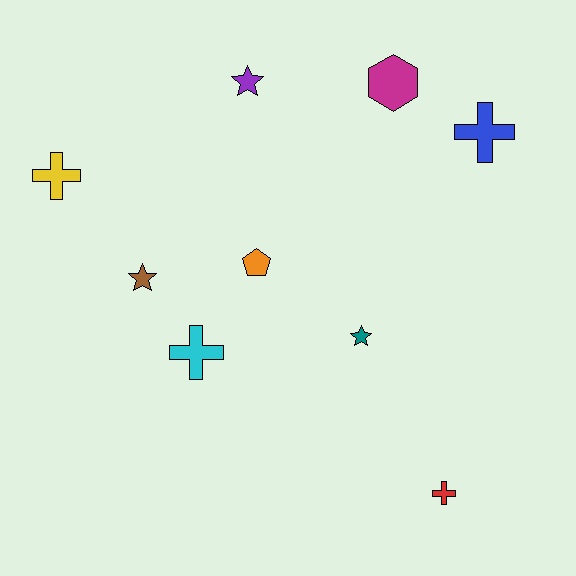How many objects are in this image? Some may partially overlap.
There are 9 objects.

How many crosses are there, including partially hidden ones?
There are 4 crosses.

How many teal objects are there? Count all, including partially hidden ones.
There is 1 teal object.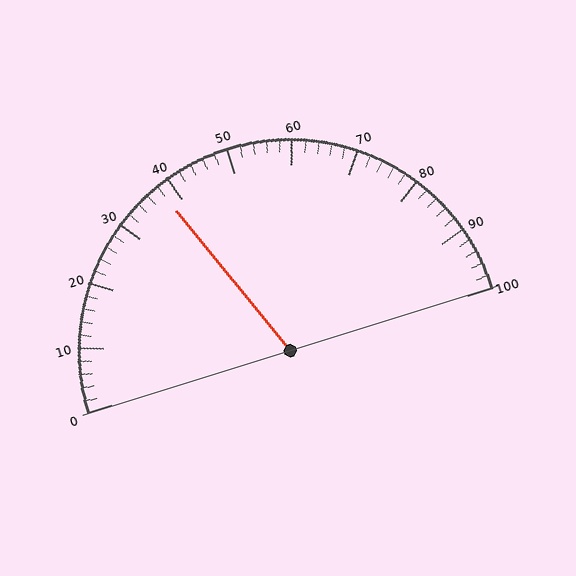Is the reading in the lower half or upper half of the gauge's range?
The reading is in the lower half of the range (0 to 100).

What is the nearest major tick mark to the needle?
The nearest major tick mark is 40.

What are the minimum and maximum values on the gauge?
The gauge ranges from 0 to 100.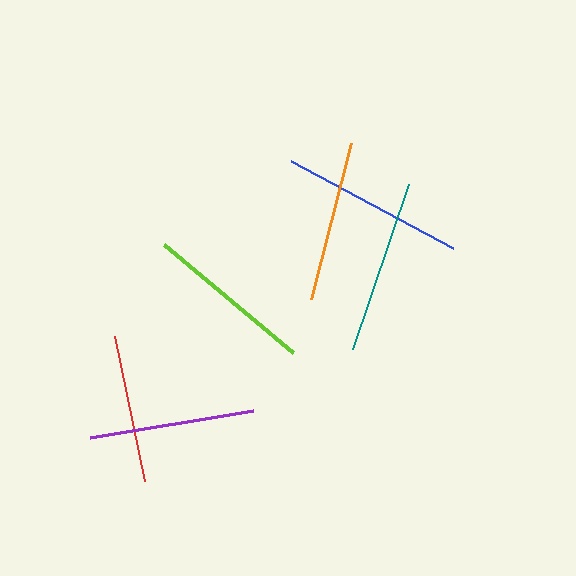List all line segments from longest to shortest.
From longest to shortest: blue, teal, lime, purple, orange, red.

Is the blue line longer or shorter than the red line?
The blue line is longer than the red line.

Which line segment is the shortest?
The red line is the shortest at approximately 148 pixels.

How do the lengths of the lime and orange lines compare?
The lime and orange lines are approximately the same length.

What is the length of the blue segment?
The blue segment is approximately 185 pixels long.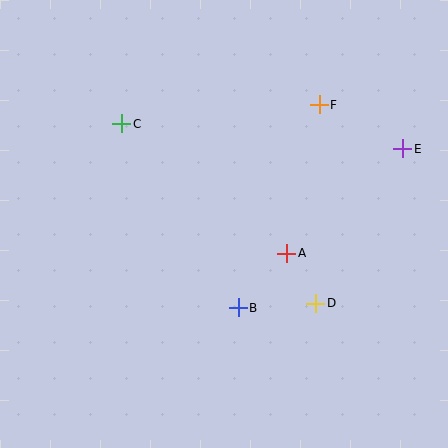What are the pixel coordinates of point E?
Point E is at (403, 149).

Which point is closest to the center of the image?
Point A at (287, 253) is closest to the center.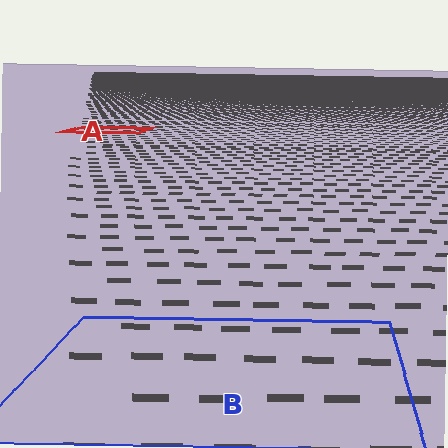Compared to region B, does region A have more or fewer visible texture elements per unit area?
Region A has more texture elements per unit area — they are packed more densely because it is farther away.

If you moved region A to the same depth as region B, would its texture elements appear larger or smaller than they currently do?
They would appear larger. At a closer depth, the same texture elements are projected at a bigger on-screen size.